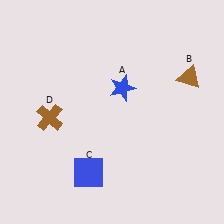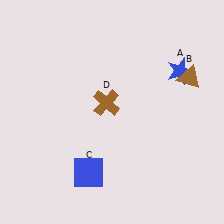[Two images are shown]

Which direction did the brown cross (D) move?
The brown cross (D) moved right.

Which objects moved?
The objects that moved are: the blue star (A), the brown cross (D).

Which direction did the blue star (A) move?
The blue star (A) moved right.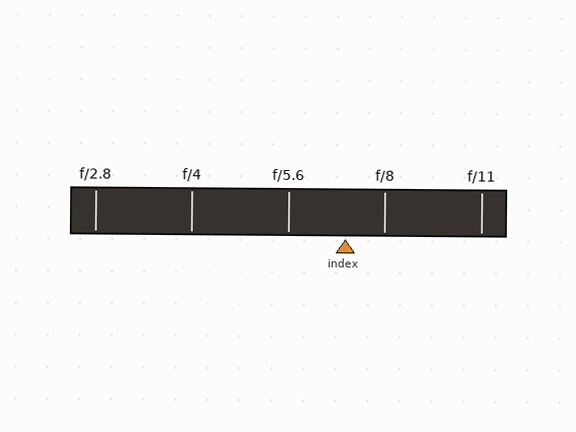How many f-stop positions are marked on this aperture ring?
There are 5 f-stop positions marked.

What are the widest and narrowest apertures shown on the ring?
The widest aperture shown is f/2.8 and the narrowest is f/11.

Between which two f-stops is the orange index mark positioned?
The index mark is between f/5.6 and f/8.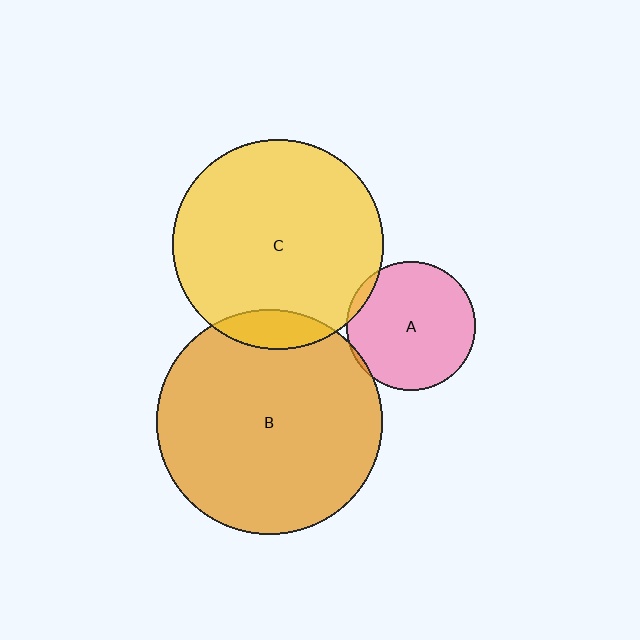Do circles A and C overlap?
Yes.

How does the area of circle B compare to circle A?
Approximately 3.1 times.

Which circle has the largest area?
Circle B (orange).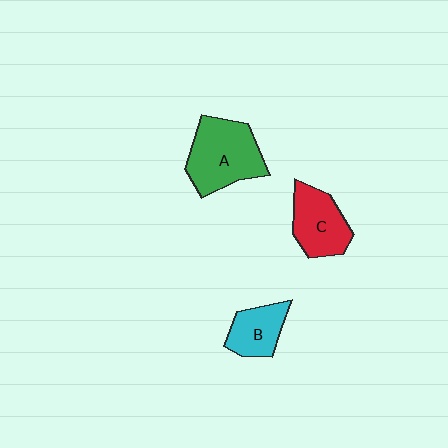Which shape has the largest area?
Shape A (green).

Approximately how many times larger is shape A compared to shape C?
Approximately 1.4 times.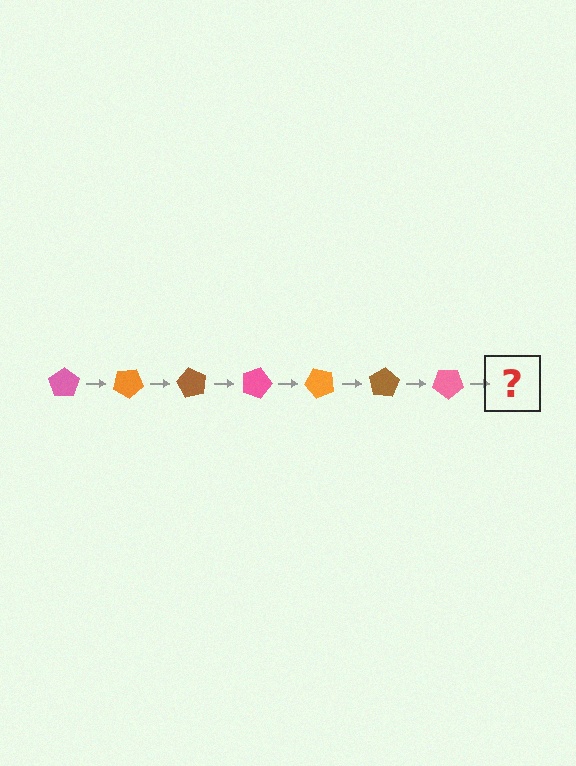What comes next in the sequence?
The next element should be an orange pentagon, rotated 210 degrees from the start.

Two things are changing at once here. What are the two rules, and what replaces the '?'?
The two rules are that it rotates 30 degrees each step and the color cycles through pink, orange, and brown. The '?' should be an orange pentagon, rotated 210 degrees from the start.